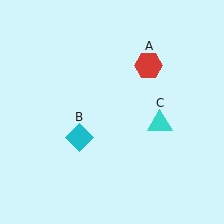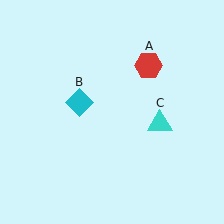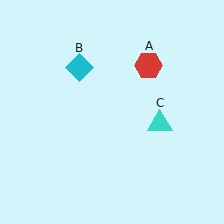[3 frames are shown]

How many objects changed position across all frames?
1 object changed position: cyan diamond (object B).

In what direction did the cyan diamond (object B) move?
The cyan diamond (object B) moved up.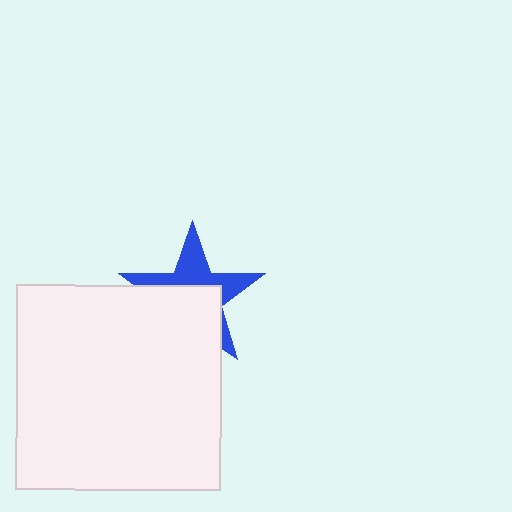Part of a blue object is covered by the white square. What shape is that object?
It is a star.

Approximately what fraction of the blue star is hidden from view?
Roughly 54% of the blue star is hidden behind the white square.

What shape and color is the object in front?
The object in front is a white square.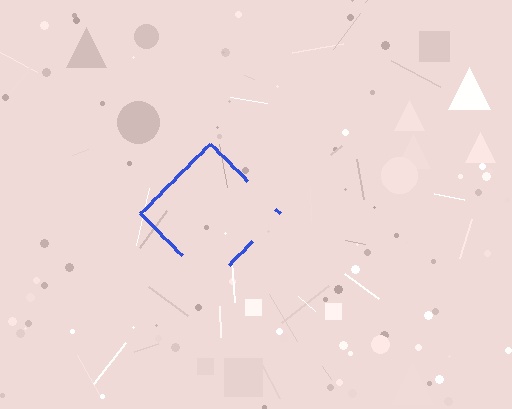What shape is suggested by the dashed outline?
The dashed outline suggests a diamond.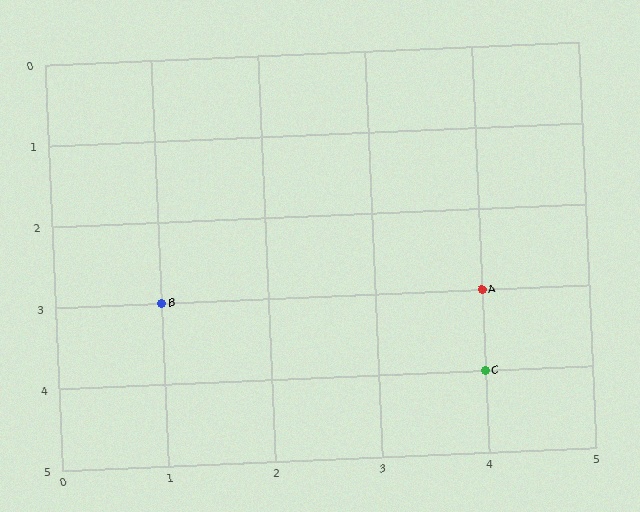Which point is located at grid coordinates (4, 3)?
Point A is at (4, 3).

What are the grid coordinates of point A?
Point A is at grid coordinates (4, 3).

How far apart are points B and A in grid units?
Points B and A are 3 columns apart.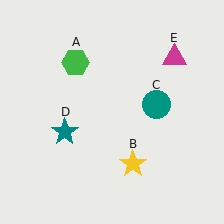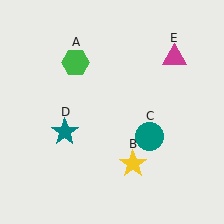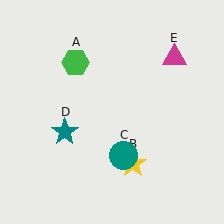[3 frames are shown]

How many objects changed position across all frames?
1 object changed position: teal circle (object C).